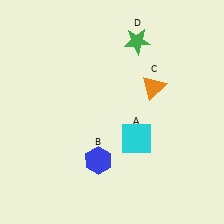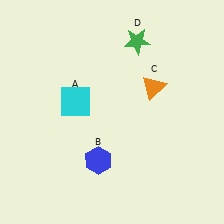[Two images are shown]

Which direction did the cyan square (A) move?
The cyan square (A) moved left.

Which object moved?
The cyan square (A) moved left.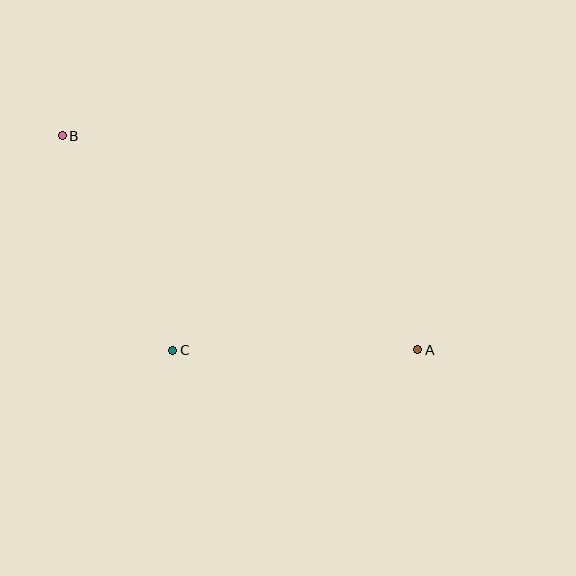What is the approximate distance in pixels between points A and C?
The distance between A and C is approximately 245 pixels.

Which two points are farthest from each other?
Points A and B are farthest from each other.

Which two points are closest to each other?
Points B and C are closest to each other.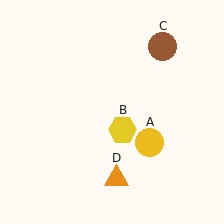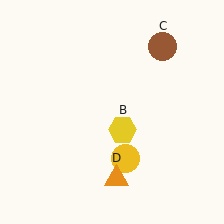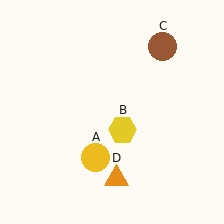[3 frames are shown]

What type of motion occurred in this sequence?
The yellow circle (object A) rotated clockwise around the center of the scene.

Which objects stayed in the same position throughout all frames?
Yellow hexagon (object B) and brown circle (object C) and orange triangle (object D) remained stationary.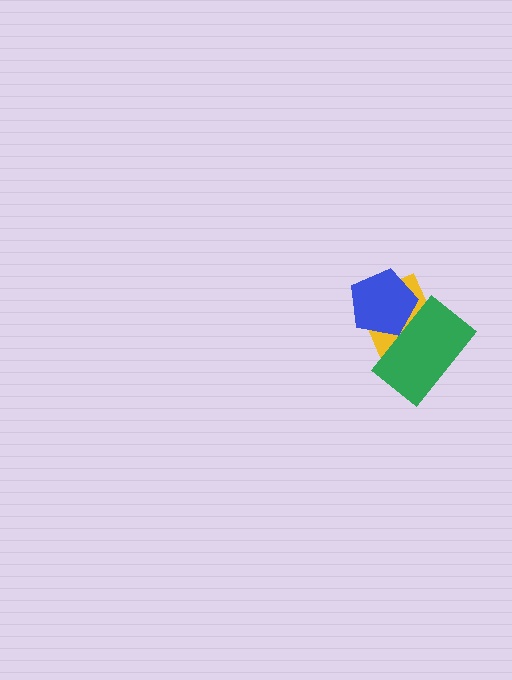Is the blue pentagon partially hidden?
Yes, it is partially covered by another shape.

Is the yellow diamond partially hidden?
Yes, it is partially covered by another shape.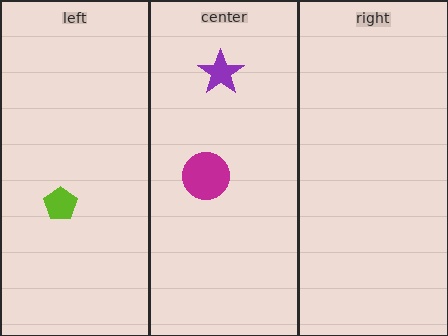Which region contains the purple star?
The center region.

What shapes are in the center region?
The magenta circle, the purple star.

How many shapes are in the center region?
2.